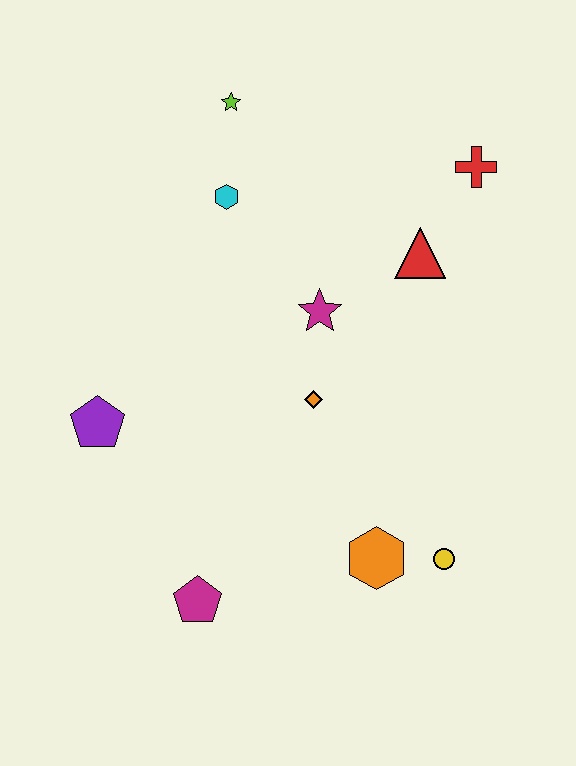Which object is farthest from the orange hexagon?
The lime star is farthest from the orange hexagon.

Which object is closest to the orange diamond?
The magenta star is closest to the orange diamond.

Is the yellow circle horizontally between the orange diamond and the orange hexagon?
No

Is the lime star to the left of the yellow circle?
Yes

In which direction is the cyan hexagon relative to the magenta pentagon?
The cyan hexagon is above the magenta pentagon.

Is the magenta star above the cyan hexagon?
No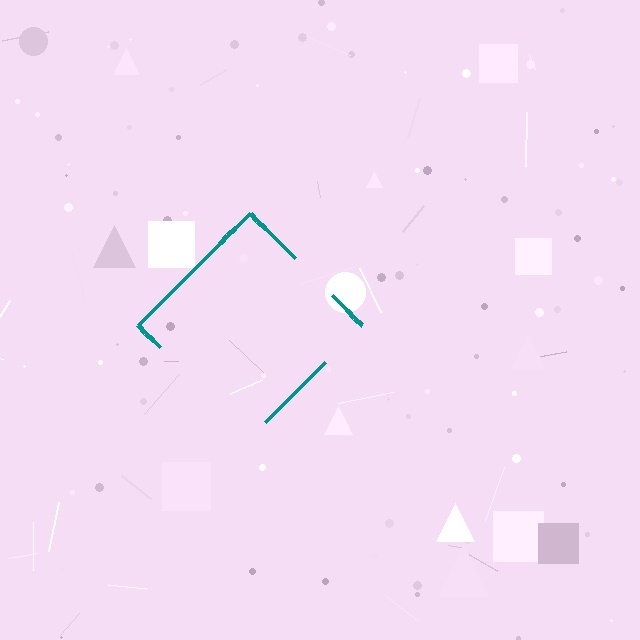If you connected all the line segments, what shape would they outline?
They would outline a diamond.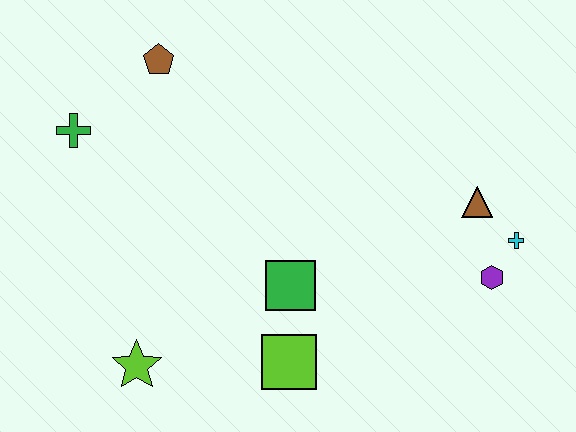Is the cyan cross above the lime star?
Yes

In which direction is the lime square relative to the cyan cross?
The lime square is to the left of the cyan cross.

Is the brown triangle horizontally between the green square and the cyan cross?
Yes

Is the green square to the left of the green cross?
No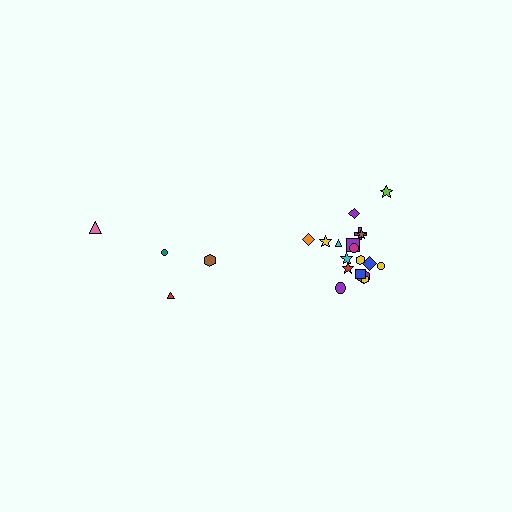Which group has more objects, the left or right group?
The right group.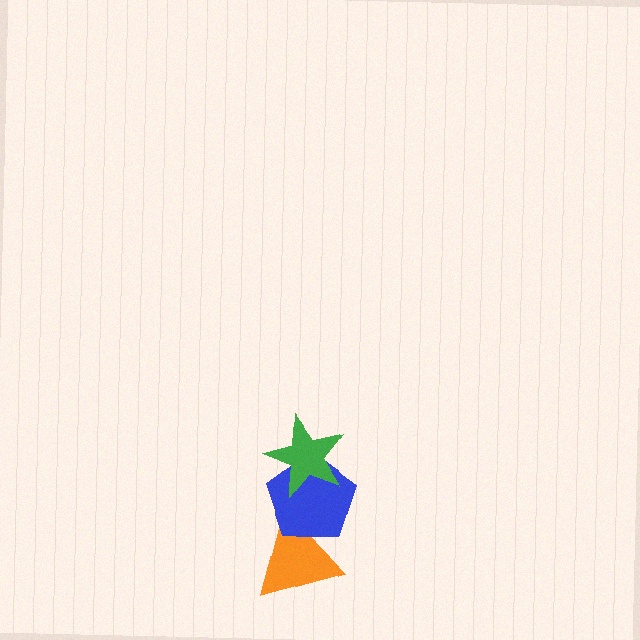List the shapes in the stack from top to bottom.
From top to bottom: the green star, the blue pentagon, the orange triangle.